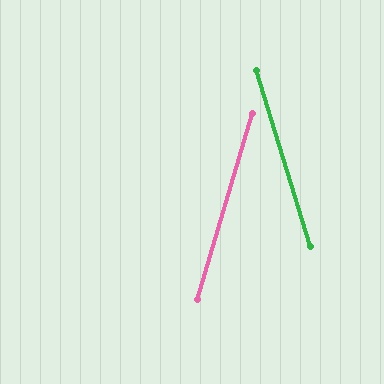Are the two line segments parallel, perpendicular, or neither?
Neither parallel nor perpendicular — they differ by about 33°.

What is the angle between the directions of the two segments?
Approximately 33 degrees.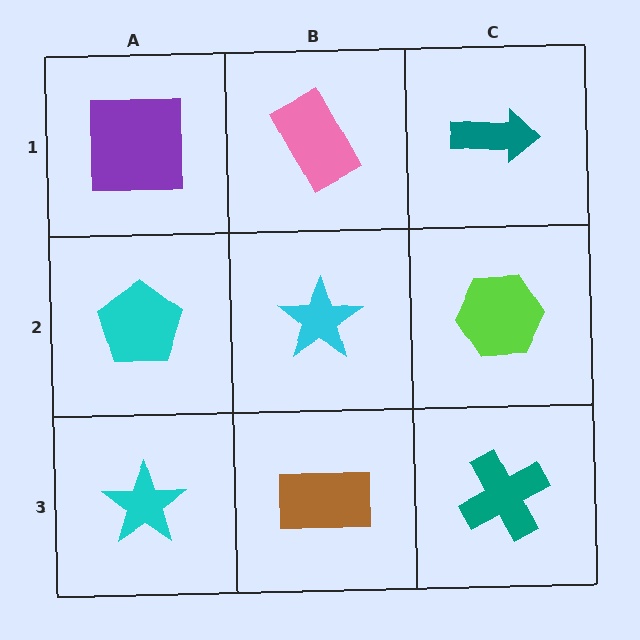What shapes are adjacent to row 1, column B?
A cyan star (row 2, column B), a purple square (row 1, column A), a teal arrow (row 1, column C).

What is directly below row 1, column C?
A lime hexagon.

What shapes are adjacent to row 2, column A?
A purple square (row 1, column A), a cyan star (row 3, column A), a cyan star (row 2, column B).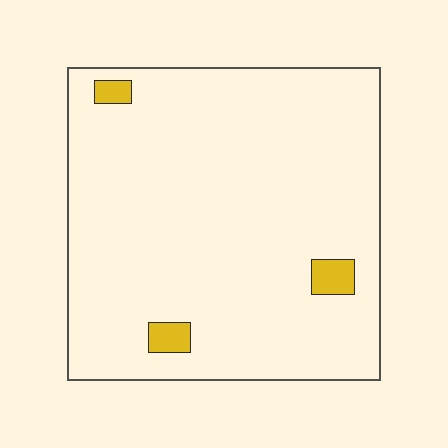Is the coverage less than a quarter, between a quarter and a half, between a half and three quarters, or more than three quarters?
Less than a quarter.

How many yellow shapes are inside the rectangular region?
3.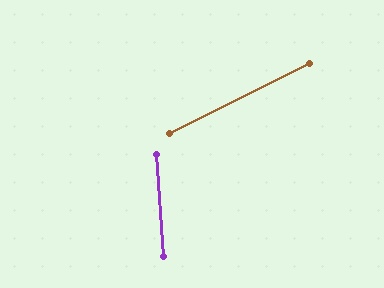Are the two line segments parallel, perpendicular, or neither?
Neither parallel nor perpendicular — they differ by about 67°.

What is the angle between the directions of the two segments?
Approximately 67 degrees.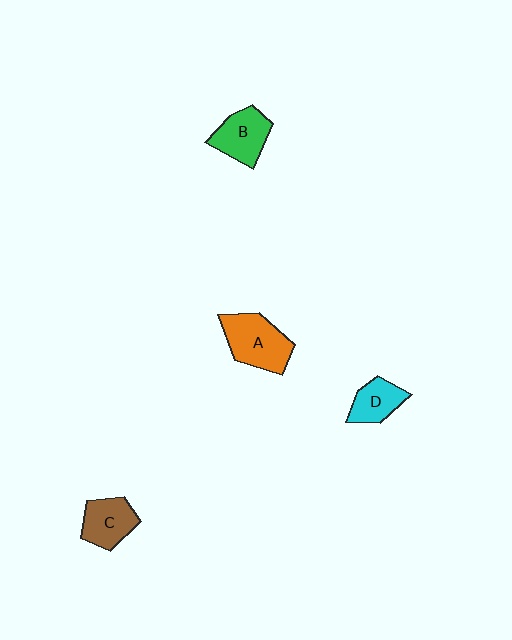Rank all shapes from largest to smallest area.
From largest to smallest: A (orange), B (green), C (brown), D (cyan).